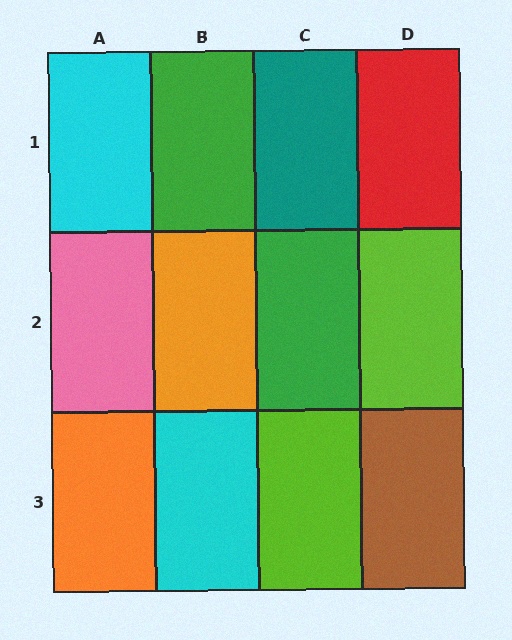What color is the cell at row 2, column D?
Lime.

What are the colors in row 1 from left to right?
Cyan, green, teal, red.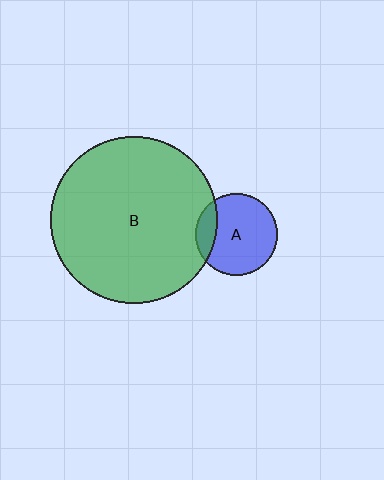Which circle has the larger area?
Circle B (green).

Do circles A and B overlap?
Yes.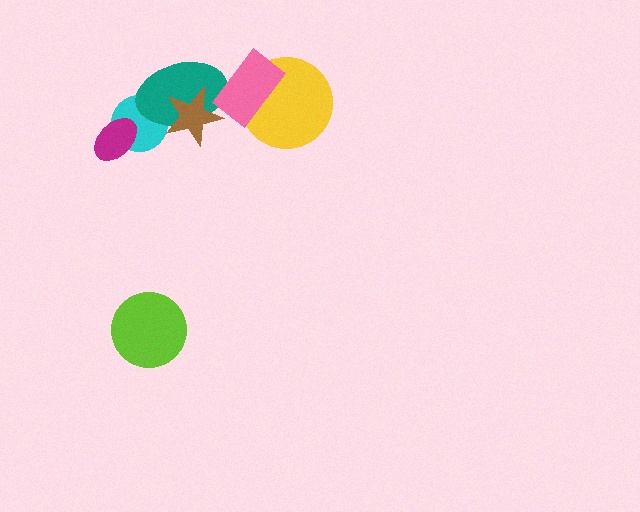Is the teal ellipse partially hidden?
Yes, it is partially covered by another shape.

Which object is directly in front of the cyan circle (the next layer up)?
The magenta ellipse is directly in front of the cyan circle.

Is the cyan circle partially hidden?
Yes, it is partially covered by another shape.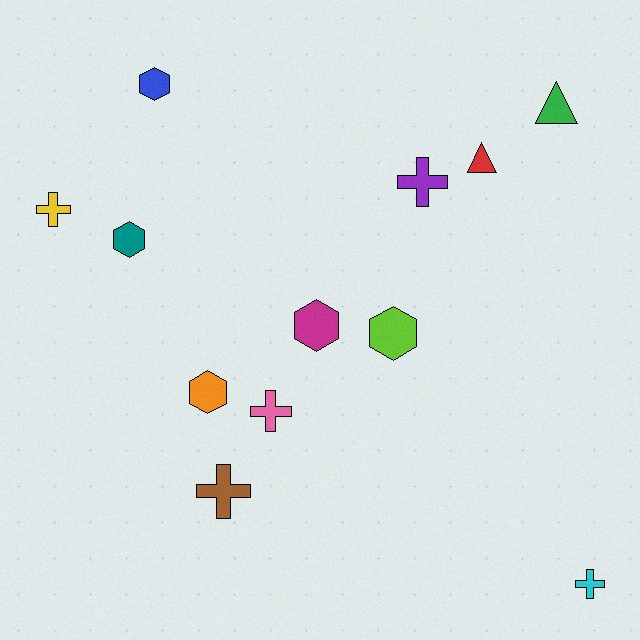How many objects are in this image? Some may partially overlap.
There are 12 objects.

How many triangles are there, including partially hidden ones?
There are 2 triangles.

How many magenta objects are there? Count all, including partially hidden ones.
There is 1 magenta object.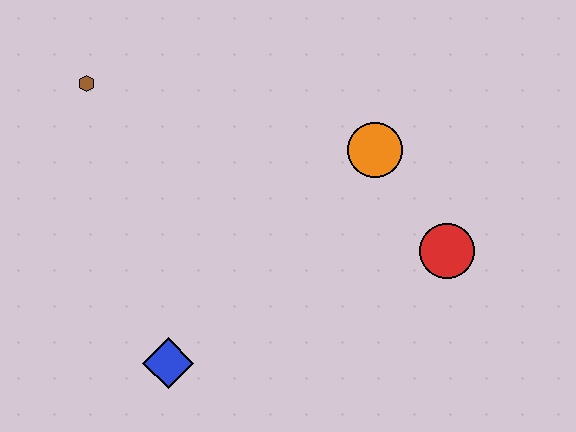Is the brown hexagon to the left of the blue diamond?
Yes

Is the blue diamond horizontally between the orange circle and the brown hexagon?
Yes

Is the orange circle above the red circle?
Yes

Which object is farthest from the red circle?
The brown hexagon is farthest from the red circle.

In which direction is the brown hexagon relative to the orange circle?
The brown hexagon is to the left of the orange circle.